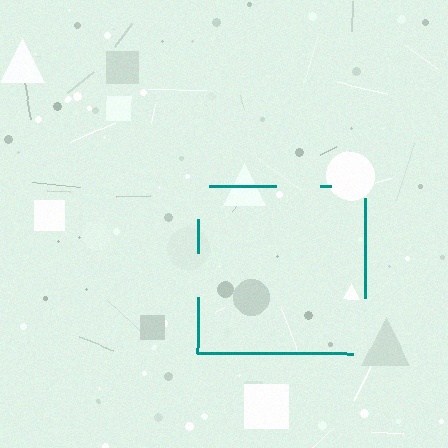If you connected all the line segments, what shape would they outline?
They would outline a square.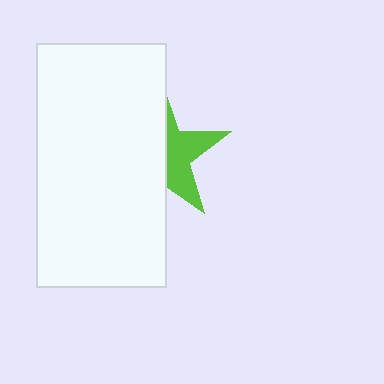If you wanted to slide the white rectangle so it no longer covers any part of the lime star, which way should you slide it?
Slide it left — that is the most direct way to separate the two shapes.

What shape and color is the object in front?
The object in front is a white rectangle.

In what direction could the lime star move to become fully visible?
The lime star could move right. That would shift it out from behind the white rectangle entirely.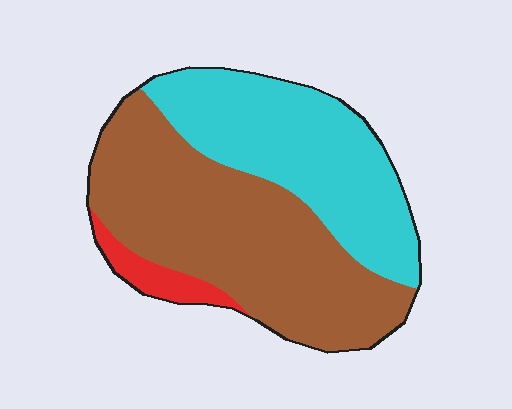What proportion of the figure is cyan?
Cyan takes up between a third and a half of the figure.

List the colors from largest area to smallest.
From largest to smallest: brown, cyan, red.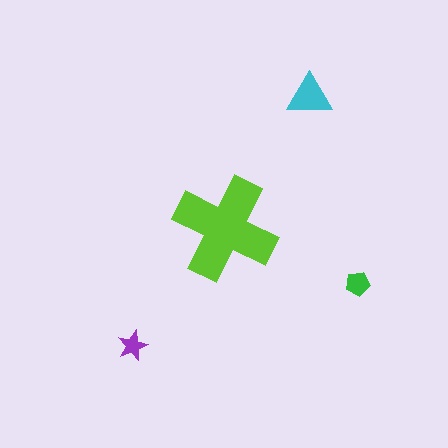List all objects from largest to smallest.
The lime cross, the cyan triangle, the green pentagon, the purple star.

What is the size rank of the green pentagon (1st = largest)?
3rd.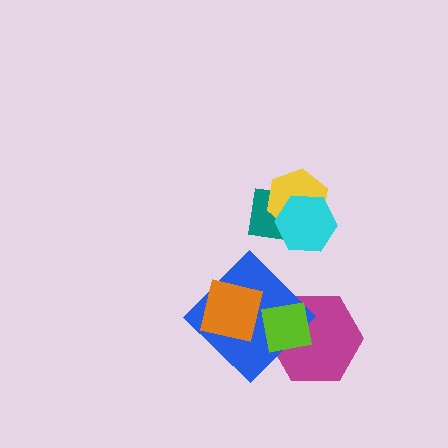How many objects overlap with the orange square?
1 object overlaps with the orange square.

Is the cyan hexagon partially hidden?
No, no other shape covers it.